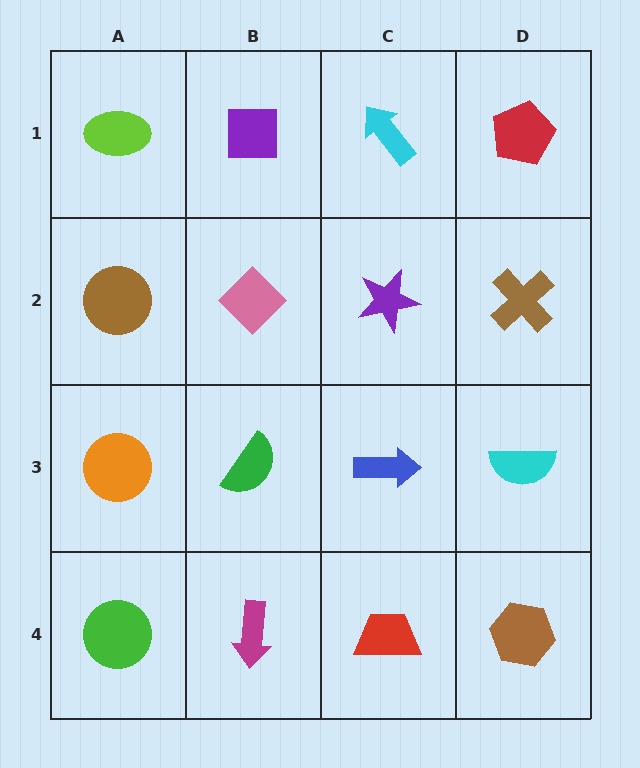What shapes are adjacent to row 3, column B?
A pink diamond (row 2, column B), a magenta arrow (row 4, column B), an orange circle (row 3, column A), a blue arrow (row 3, column C).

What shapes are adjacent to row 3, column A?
A brown circle (row 2, column A), a green circle (row 4, column A), a green semicircle (row 3, column B).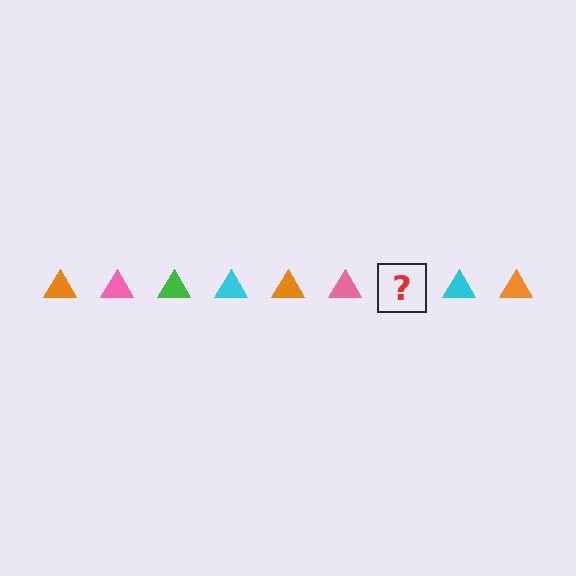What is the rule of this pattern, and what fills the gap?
The rule is that the pattern cycles through orange, pink, green, cyan triangles. The gap should be filled with a green triangle.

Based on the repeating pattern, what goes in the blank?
The blank should be a green triangle.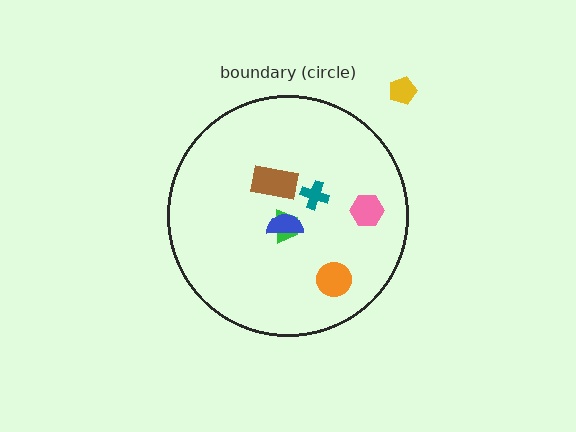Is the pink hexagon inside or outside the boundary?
Inside.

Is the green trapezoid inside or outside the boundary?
Inside.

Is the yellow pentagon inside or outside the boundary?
Outside.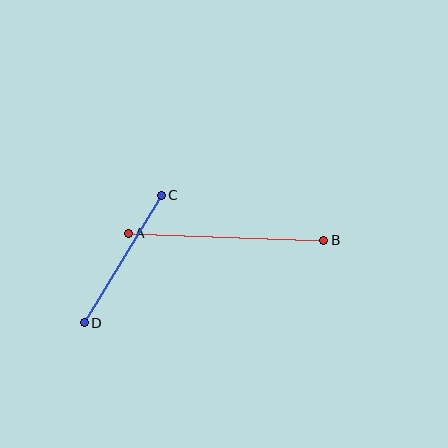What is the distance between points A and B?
The distance is approximately 196 pixels.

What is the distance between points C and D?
The distance is approximately 149 pixels.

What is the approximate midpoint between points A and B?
The midpoint is at approximately (226, 237) pixels.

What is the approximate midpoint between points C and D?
The midpoint is at approximately (123, 259) pixels.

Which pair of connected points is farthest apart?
Points A and B are farthest apart.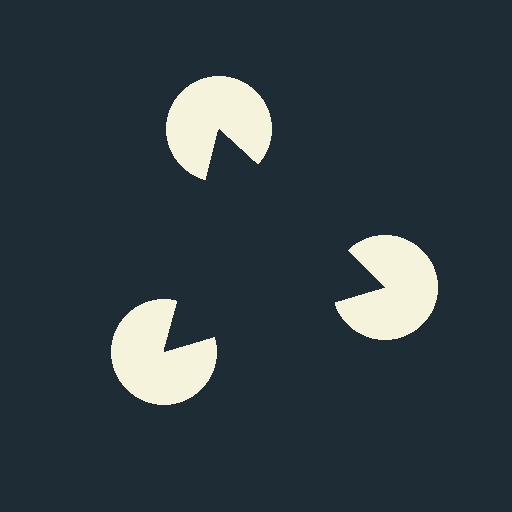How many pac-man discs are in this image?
There are 3 — one at each vertex of the illusory triangle.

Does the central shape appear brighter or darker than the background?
It typically appears slightly darker than the background, even though no actual brightness change is drawn.